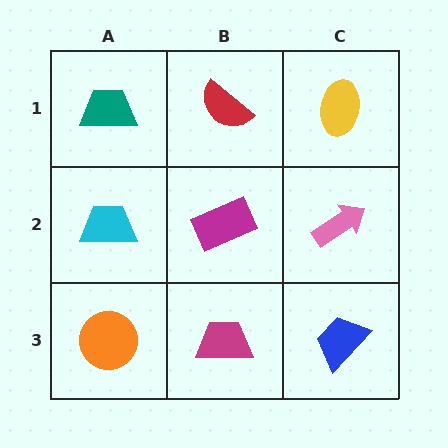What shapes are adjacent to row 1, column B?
A magenta rectangle (row 2, column B), a teal trapezoid (row 1, column A), a yellow ellipse (row 1, column C).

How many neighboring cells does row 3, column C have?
2.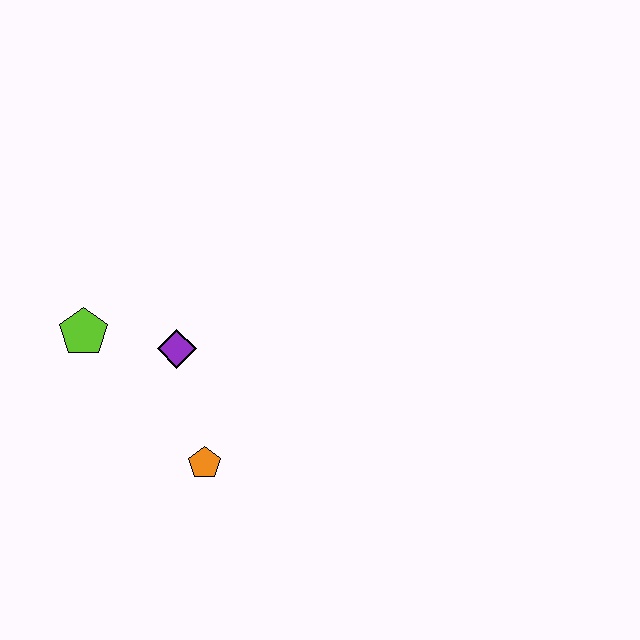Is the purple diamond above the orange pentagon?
Yes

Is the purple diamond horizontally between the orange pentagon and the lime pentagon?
Yes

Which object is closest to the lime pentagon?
The purple diamond is closest to the lime pentagon.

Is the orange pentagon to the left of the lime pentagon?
No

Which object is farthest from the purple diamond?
The orange pentagon is farthest from the purple diamond.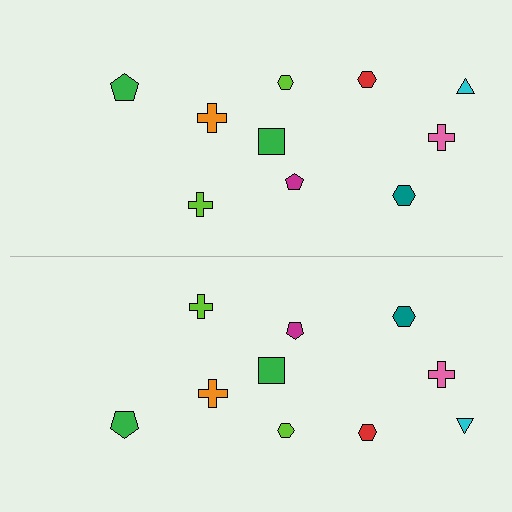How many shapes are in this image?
There are 20 shapes in this image.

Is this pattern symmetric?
Yes, this pattern has bilateral (reflection) symmetry.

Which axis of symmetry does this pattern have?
The pattern has a horizontal axis of symmetry running through the center of the image.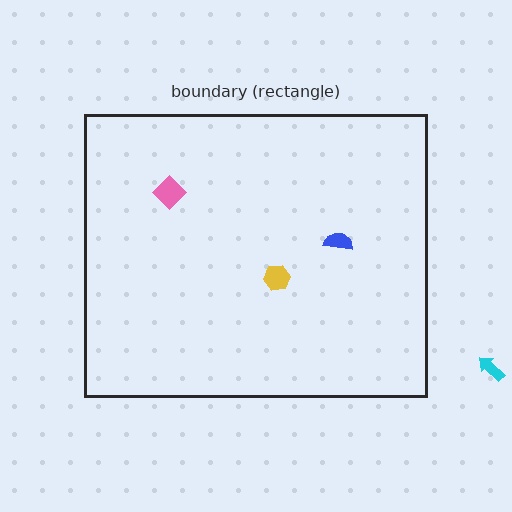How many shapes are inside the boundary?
3 inside, 1 outside.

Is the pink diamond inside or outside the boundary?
Inside.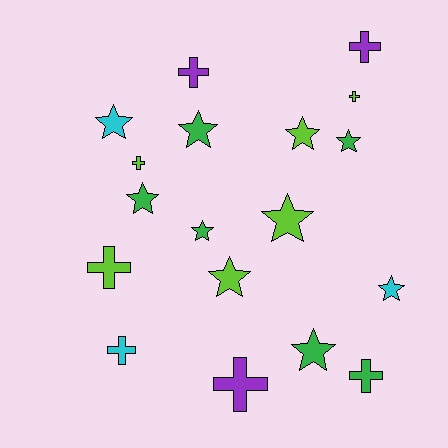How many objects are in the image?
There are 18 objects.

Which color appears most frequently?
Green, with 6 objects.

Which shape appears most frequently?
Star, with 10 objects.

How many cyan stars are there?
There are 2 cyan stars.